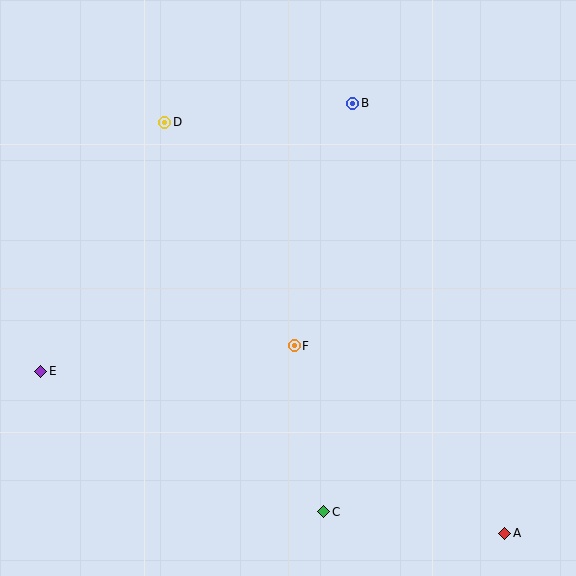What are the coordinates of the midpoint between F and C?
The midpoint between F and C is at (309, 429).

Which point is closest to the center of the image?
Point F at (294, 346) is closest to the center.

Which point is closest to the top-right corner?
Point B is closest to the top-right corner.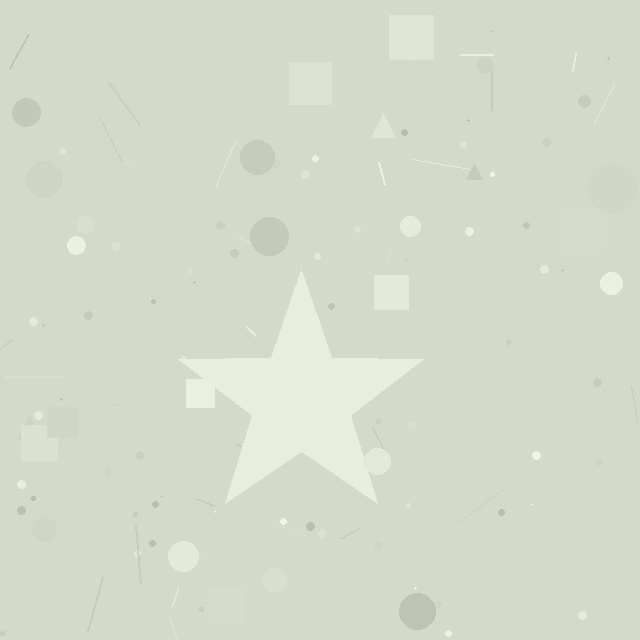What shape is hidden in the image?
A star is hidden in the image.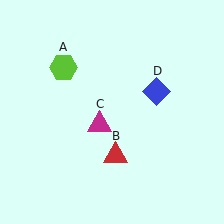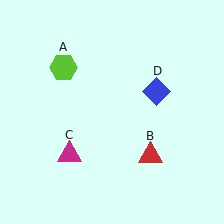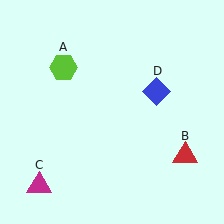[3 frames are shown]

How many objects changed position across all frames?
2 objects changed position: red triangle (object B), magenta triangle (object C).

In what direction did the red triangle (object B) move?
The red triangle (object B) moved right.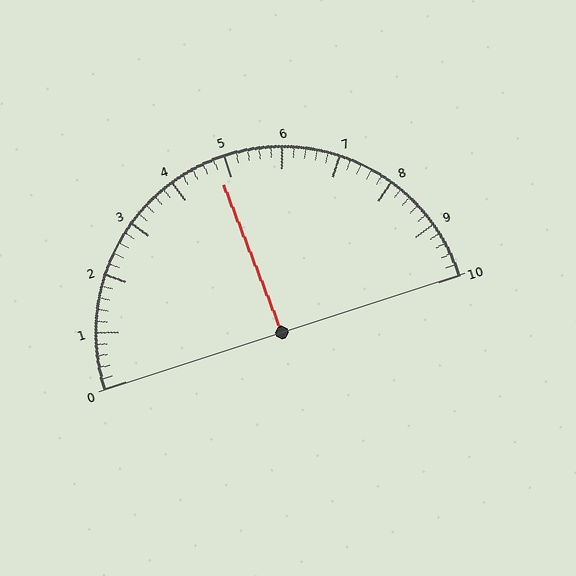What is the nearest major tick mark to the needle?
The nearest major tick mark is 5.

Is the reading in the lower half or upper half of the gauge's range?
The reading is in the lower half of the range (0 to 10).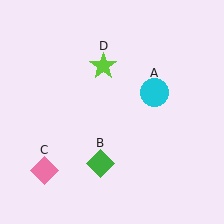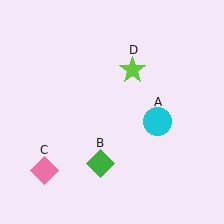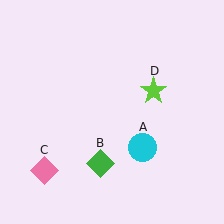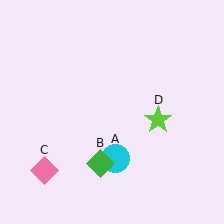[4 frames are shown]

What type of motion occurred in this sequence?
The cyan circle (object A), lime star (object D) rotated clockwise around the center of the scene.